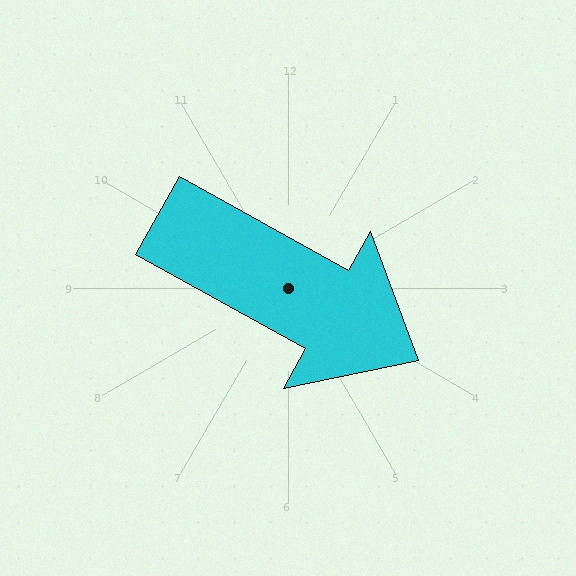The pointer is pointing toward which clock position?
Roughly 4 o'clock.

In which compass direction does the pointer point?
Southeast.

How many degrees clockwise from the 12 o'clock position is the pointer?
Approximately 119 degrees.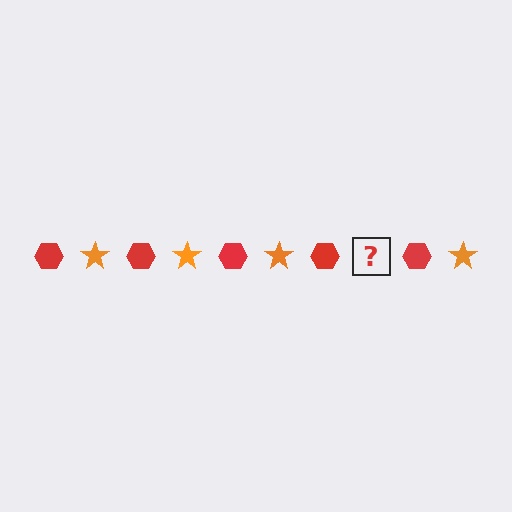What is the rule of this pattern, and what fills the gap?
The rule is that the pattern alternates between red hexagon and orange star. The gap should be filled with an orange star.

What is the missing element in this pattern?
The missing element is an orange star.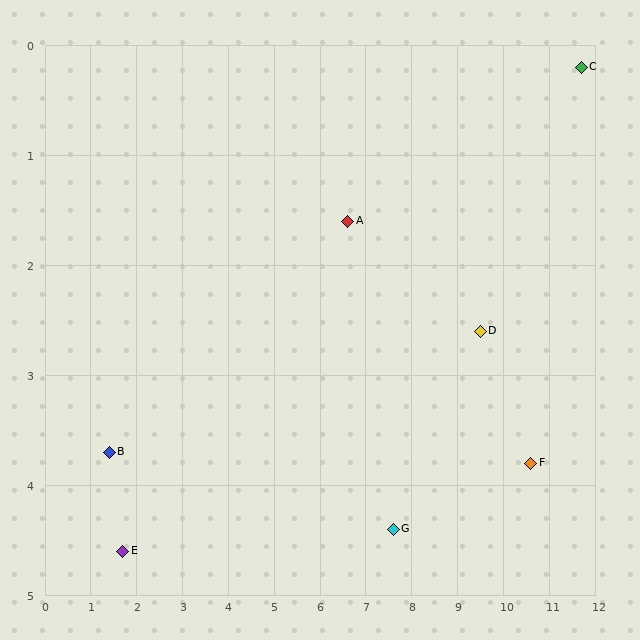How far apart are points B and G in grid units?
Points B and G are about 6.2 grid units apart.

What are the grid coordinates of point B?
Point B is at approximately (1.4, 3.7).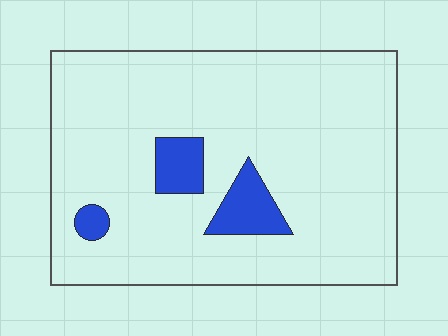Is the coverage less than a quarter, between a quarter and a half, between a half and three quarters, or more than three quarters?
Less than a quarter.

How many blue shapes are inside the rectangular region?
3.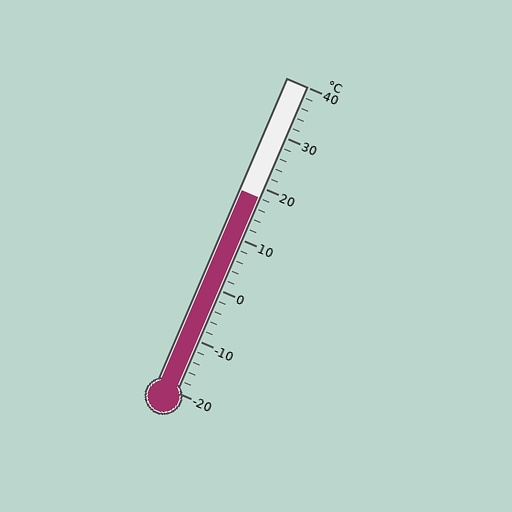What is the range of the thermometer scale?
The thermometer scale ranges from -20°C to 40°C.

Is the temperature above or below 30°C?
The temperature is below 30°C.